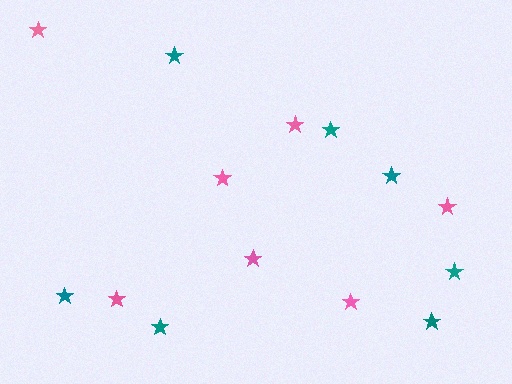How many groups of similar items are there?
There are 2 groups: one group of pink stars (7) and one group of teal stars (7).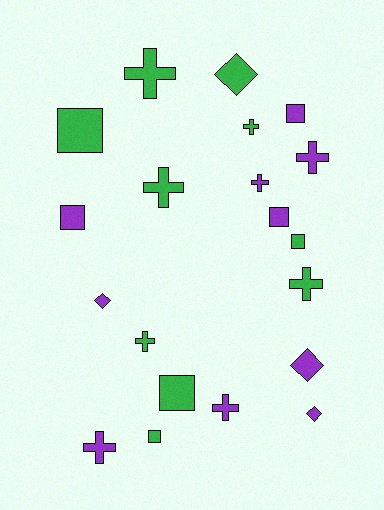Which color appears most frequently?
Green, with 10 objects.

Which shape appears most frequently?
Cross, with 9 objects.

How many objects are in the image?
There are 20 objects.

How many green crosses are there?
There are 5 green crosses.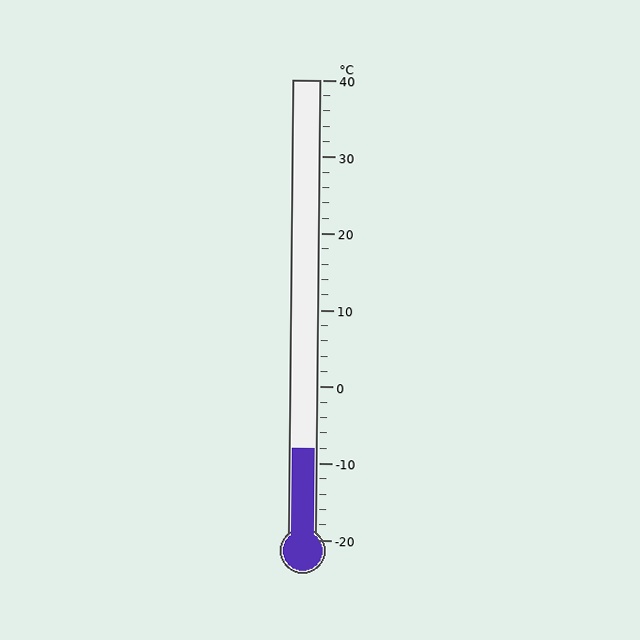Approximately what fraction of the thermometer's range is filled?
The thermometer is filled to approximately 20% of its range.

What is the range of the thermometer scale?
The thermometer scale ranges from -20°C to 40°C.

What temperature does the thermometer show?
The thermometer shows approximately -8°C.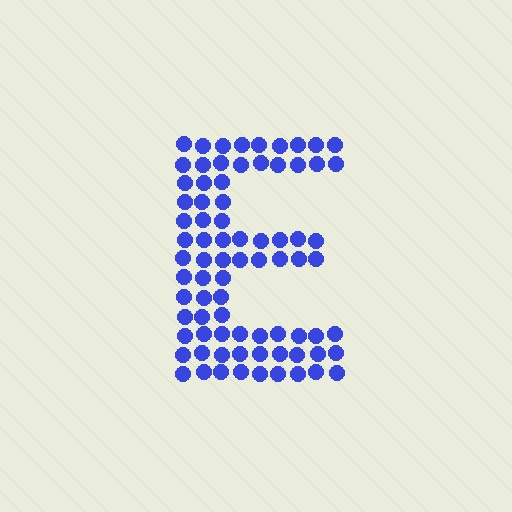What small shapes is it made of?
It is made of small circles.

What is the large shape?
The large shape is the letter E.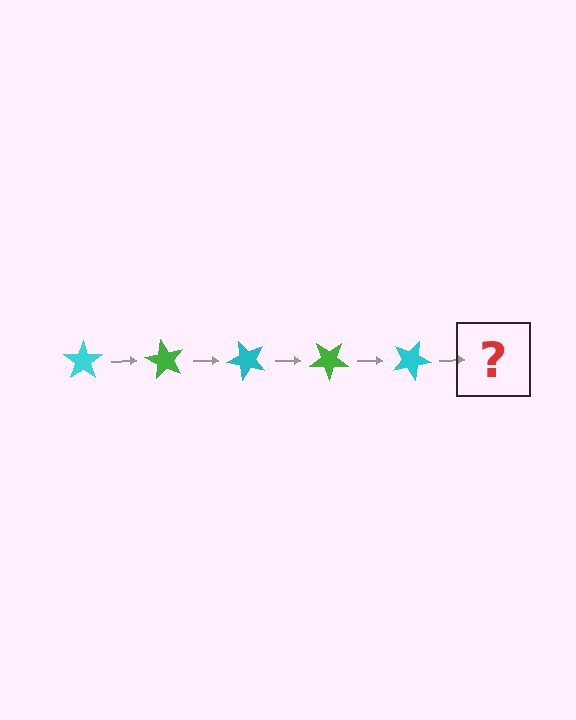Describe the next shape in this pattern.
It should be a green star, rotated 300 degrees from the start.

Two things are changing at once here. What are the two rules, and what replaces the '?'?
The two rules are that it rotates 60 degrees each step and the color cycles through cyan and green. The '?' should be a green star, rotated 300 degrees from the start.